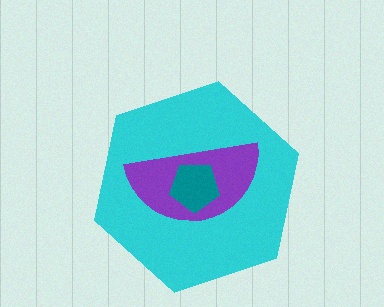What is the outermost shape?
The cyan hexagon.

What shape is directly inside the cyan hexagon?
The purple semicircle.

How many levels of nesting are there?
3.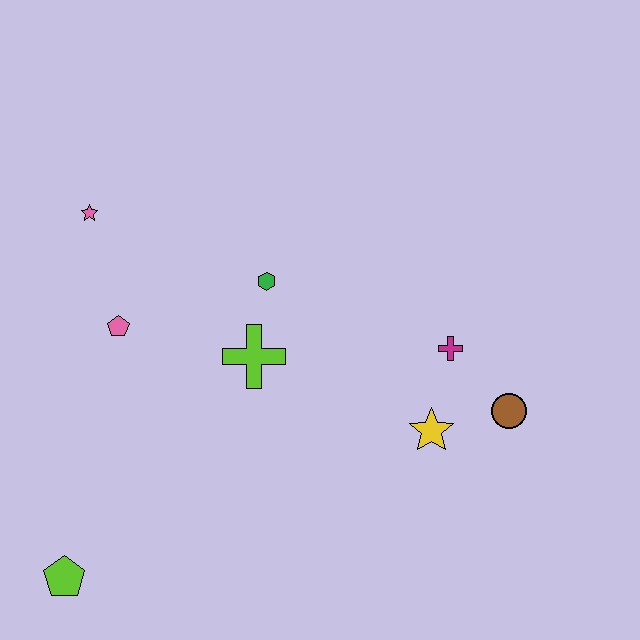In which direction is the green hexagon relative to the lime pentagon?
The green hexagon is above the lime pentagon.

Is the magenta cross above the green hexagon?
No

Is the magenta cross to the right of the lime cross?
Yes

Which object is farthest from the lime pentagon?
The brown circle is farthest from the lime pentagon.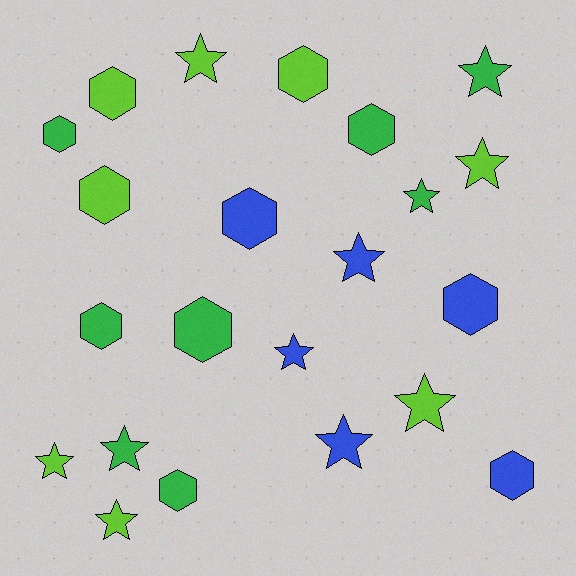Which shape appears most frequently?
Hexagon, with 11 objects.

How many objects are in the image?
There are 22 objects.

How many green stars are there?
There are 3 green stars.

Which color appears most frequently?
Green, with 8 objects.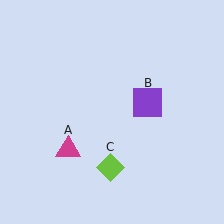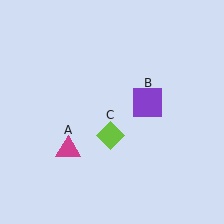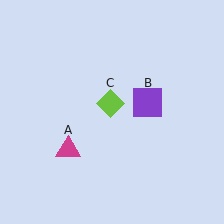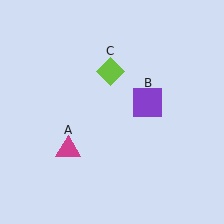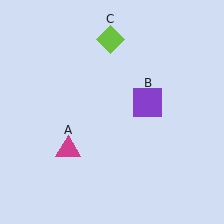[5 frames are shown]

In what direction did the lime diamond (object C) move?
The lime diamond (object C) moved up.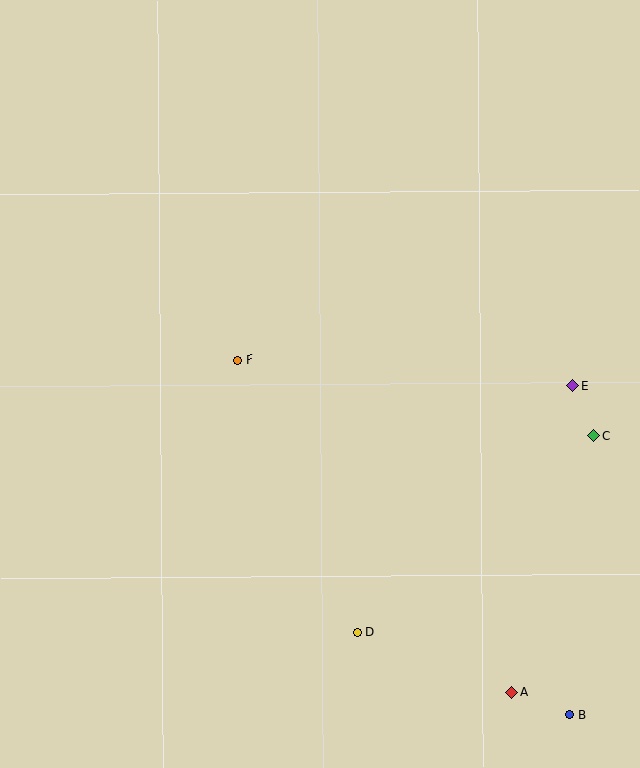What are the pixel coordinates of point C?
Point C is at (594, 436).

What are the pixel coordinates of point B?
Point B is at (570, 715).